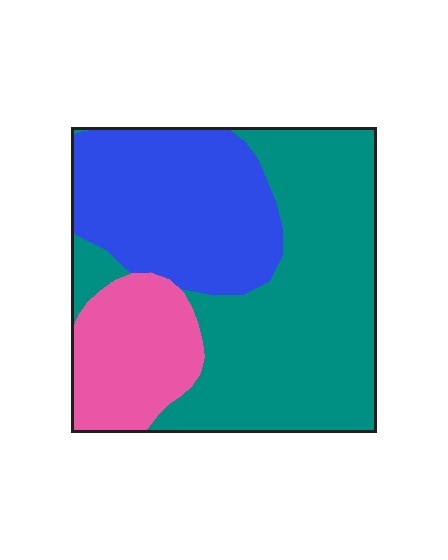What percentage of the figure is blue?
Blue covers roughly 30% of the figure.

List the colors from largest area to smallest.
From largest to smallest: teal, blue, pink.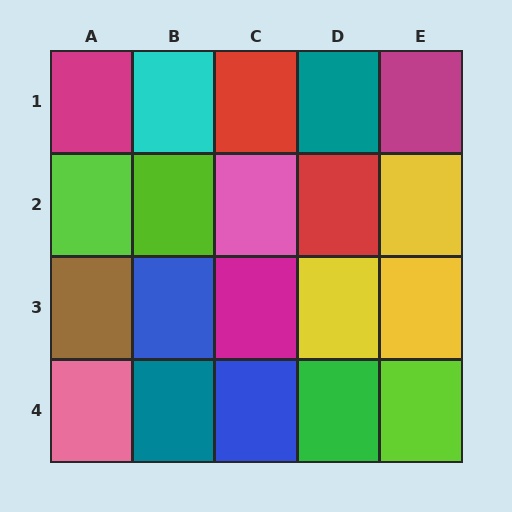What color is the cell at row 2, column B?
Lime.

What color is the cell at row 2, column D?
Red.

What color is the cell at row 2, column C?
Pink.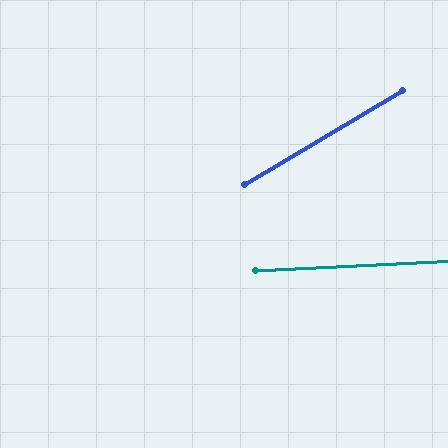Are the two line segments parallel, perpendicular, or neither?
Neither parallel nor perpendicular — they differ by about 28°.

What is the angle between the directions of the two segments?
Approximately 28 degrees.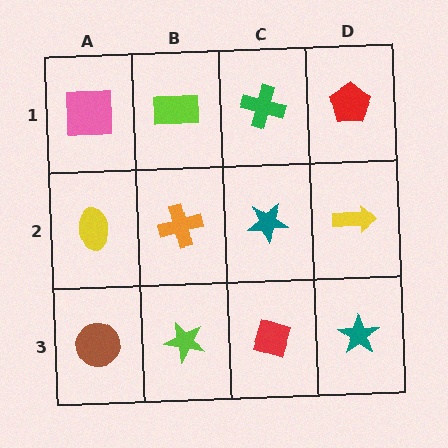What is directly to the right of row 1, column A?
A lime rectangle.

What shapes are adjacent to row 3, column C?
A teal star (row 2, column C), a lime star (row 3, column B), a teal star (row 3, column D).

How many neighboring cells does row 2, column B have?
4.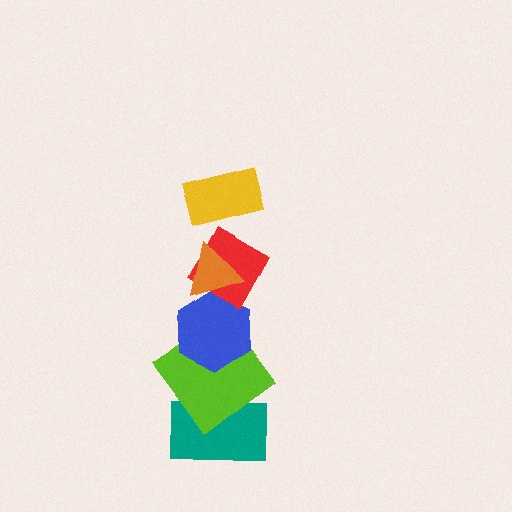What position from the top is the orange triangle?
The orange triangle is 2nd from the top.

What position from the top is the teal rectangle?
The teal rectangle is 6th from the top.